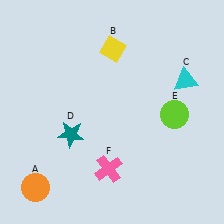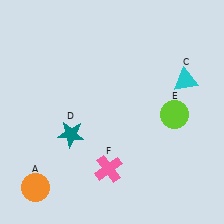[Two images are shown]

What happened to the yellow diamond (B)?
The yellow diamond (B) was removed in Image 2. It was in the top-right area of Image 1.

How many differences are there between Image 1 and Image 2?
There is 1 difference between the two images.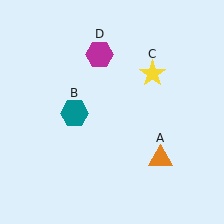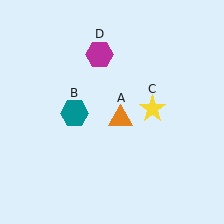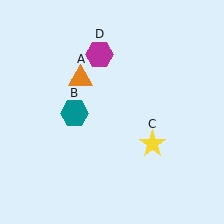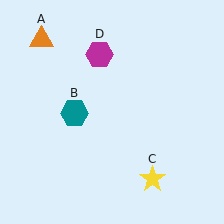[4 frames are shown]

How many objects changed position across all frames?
2 objects changed position: orange triangle (object A), yellow star (object C).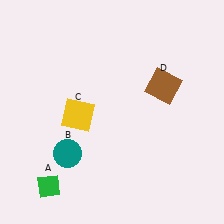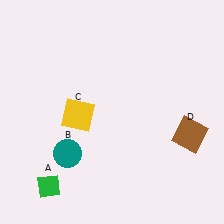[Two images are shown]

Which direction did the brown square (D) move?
The brown square (D) moved down.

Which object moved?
The brown square (D) moved down.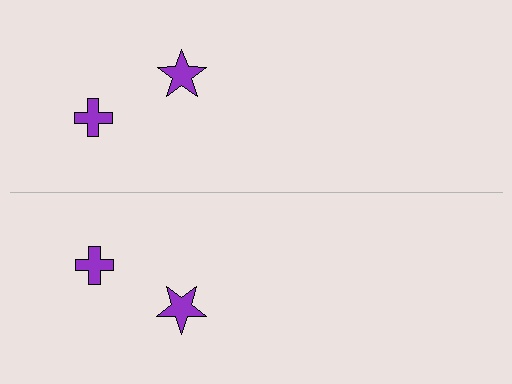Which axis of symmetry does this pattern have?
The pattern has a horizontal axis of symmetry running through the center of the image.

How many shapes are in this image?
There are 4 shapes in this image.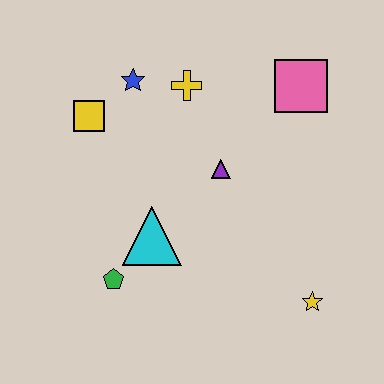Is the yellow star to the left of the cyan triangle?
No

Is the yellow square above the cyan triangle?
Yes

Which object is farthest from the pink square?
The green pentagon is farthest from the pink square.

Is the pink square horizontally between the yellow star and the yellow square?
Yes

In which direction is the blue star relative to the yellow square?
The blue star is to the right of the yellow square.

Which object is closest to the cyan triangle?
The green pentagon is closest to the cyan triangle.